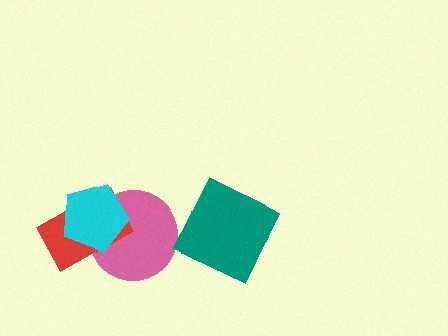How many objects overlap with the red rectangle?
2 objects overlap with the red rectangle.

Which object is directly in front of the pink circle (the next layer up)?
The red rectangle is directly in front of the pink circle.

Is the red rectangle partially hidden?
Yes, it is partially covered by another shape.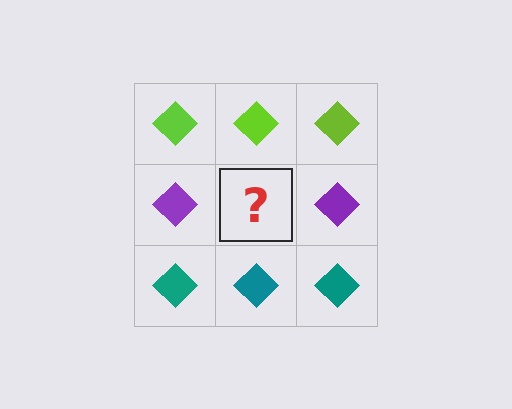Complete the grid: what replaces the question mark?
The question mark should be replaced with a purple diamond.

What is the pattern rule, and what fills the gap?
The rule is that each row has a consistent color. The gap should be filled with a purple diamond.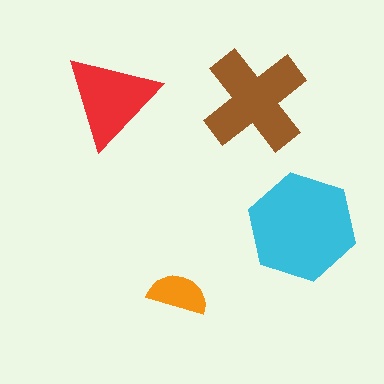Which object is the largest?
The cyan hexagon.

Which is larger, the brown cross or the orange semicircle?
The brown cross.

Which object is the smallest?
The orange semicircle.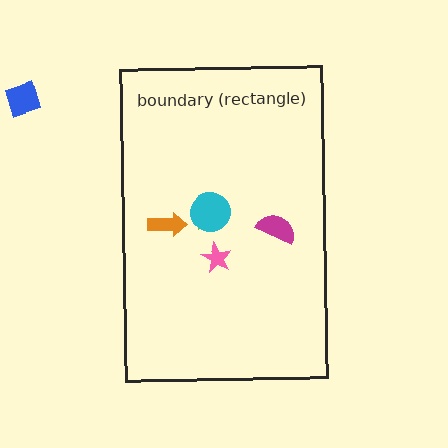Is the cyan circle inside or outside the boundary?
Inside.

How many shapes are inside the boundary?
5 inside, 1 outside.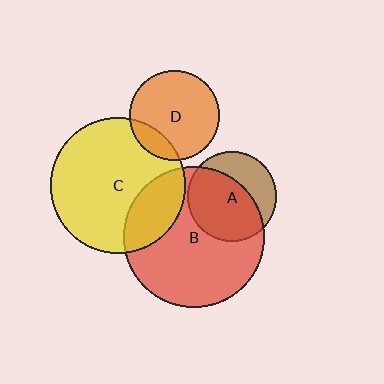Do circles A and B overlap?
Yes.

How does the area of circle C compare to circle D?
Approximately 2.3 times.